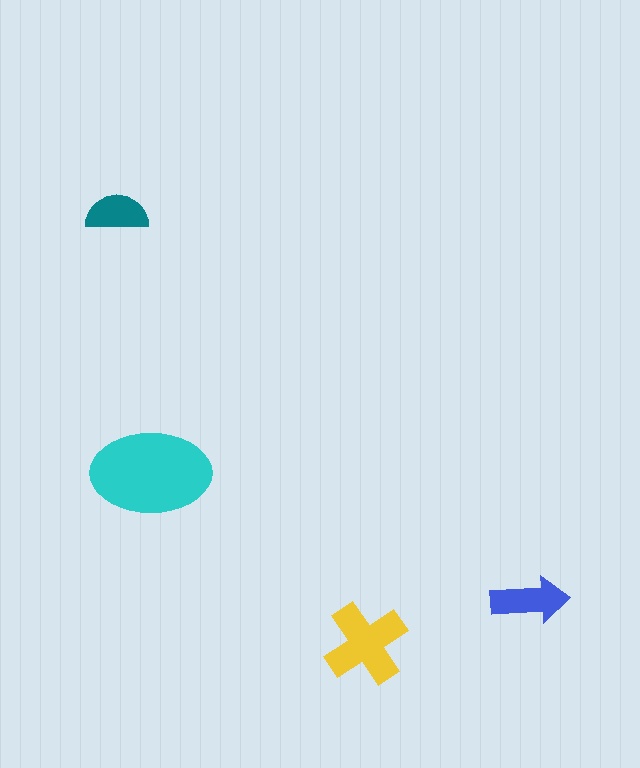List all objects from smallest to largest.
The teal semicircle, the blue arrow, the yellow cross, the cyan ellipse.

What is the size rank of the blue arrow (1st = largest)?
3rd.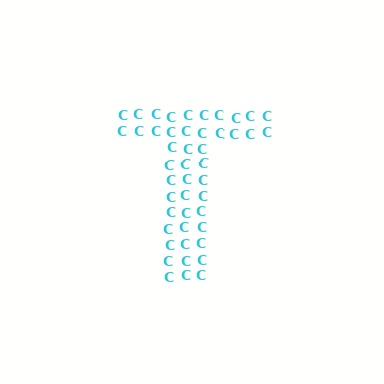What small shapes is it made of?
It is made of small letter C's.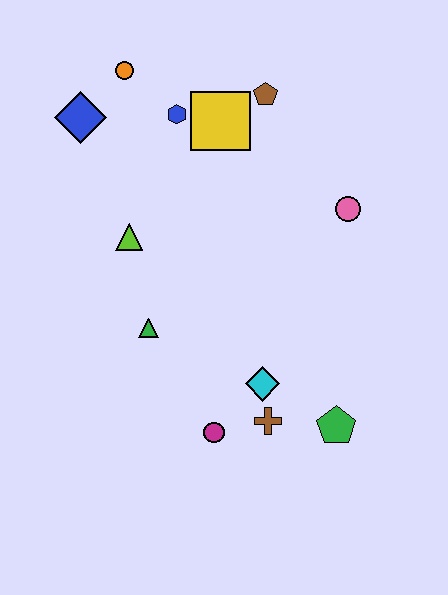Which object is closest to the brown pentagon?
The yellow square is closest to the brown pentagon.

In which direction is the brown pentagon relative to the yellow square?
The brown pentagon is to the right of the yellow square.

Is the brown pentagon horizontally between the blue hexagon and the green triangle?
No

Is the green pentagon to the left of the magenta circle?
No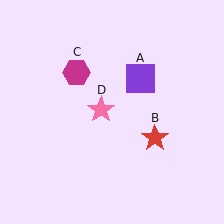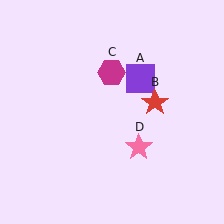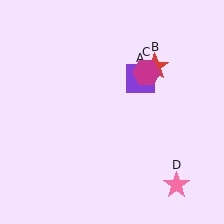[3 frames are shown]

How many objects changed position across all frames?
3 objects changed position: red star (object B), magenta hexagon (object C), pink star (object D).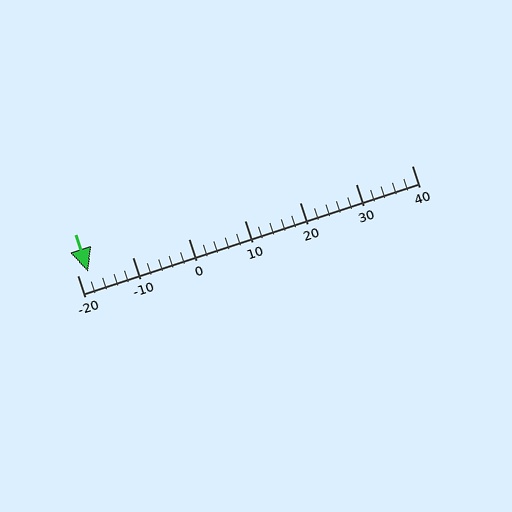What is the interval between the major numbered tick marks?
The major tick marks are spaced 10 units apart.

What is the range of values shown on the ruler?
The ruler shows values from -20 to 40.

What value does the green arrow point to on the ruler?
The green arrow points to approximately -18.